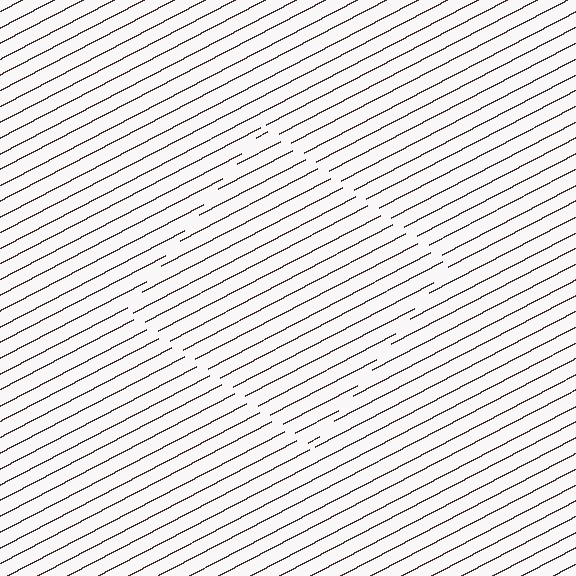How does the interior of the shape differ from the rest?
The interior of the shape contains the same grating, shifted by half a period — the contour is defined by the phase discontinuity where line-ends from the inner and outer gratings abut.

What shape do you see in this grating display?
An illusory square. The interior of the shape contains the same grating, shifted by half a period — the contour is defined by the phase discontinuity where line-ends from the inner and outer gratings abut.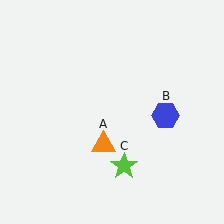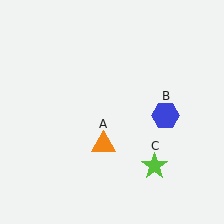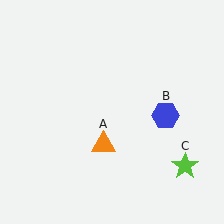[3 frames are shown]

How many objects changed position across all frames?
1 object changed position: lime star (object C).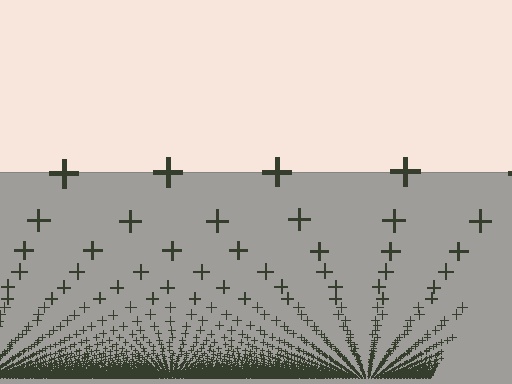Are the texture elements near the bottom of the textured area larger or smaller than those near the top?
Smaller. The gradient is inverted — elements near the bottom are smaller and denser.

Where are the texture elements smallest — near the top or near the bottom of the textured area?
Near the bottom.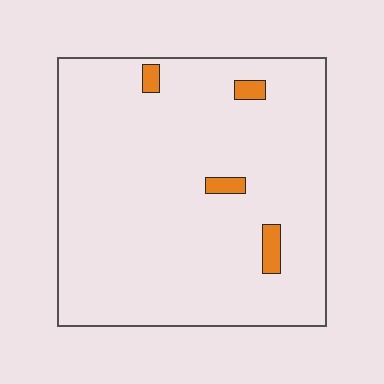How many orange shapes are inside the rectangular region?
4.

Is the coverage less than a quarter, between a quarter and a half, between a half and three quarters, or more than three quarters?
Less than a quarter.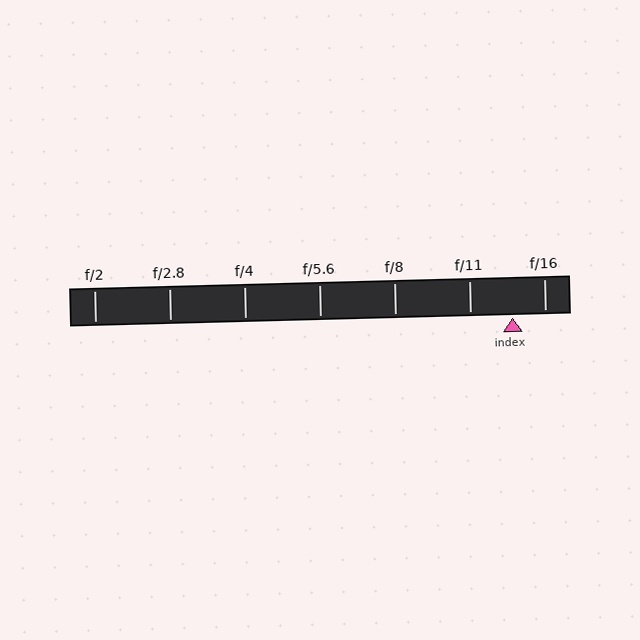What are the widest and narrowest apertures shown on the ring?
The widest aperture shown is f/2 and the narrowest is f/16.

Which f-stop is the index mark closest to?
The index mark is closest to f/16.